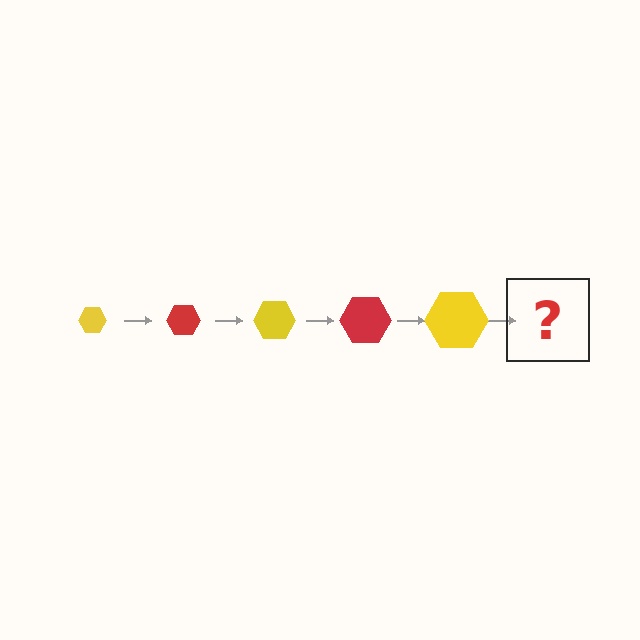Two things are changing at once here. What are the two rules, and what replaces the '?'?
The two rules are that the hexagon grows larger each step and the color cycles through yellow and red. The '?' should be a red hexagon, larger than the previous one.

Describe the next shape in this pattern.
It should be a red hexagon, larger than the previous one.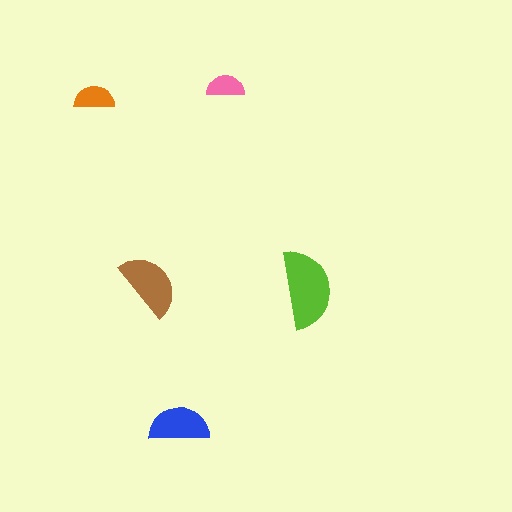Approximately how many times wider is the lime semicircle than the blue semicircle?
About 1.5 times wider.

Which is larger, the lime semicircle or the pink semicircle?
The lime one.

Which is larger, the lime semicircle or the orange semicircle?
The lime one.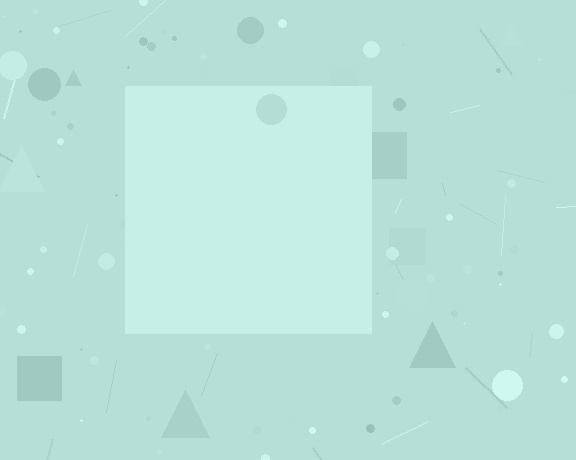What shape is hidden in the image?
A square is hidden in the image.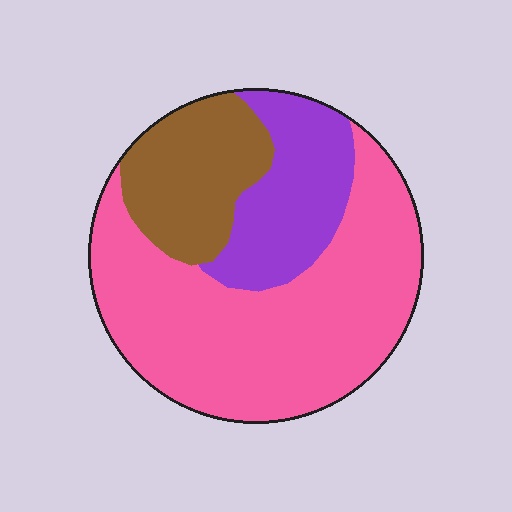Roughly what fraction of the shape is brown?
Brown covers around 20% of the shape.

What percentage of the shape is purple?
Purple takes up between a sixth and a third of the shape.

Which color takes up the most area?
Pink, at roughly 60%.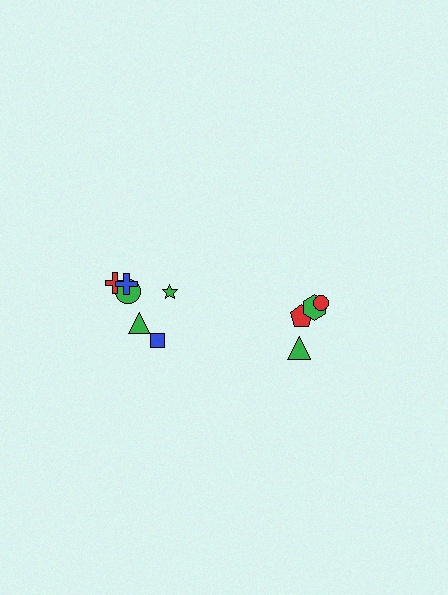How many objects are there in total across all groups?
There are 10 objects.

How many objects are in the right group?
There are 4 objects.